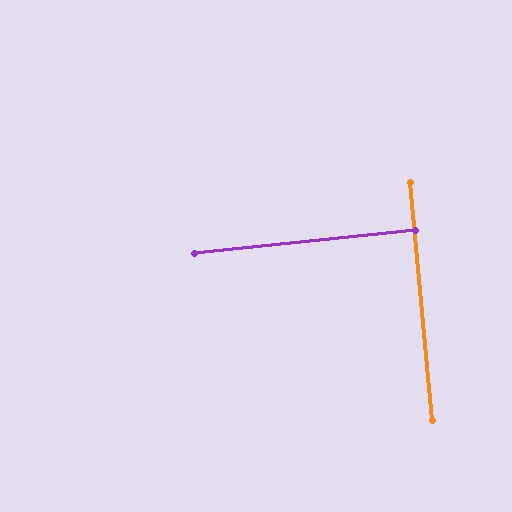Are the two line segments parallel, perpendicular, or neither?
Perpendicular — they meet at approximately 89°.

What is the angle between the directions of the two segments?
Approximately 89 degrees.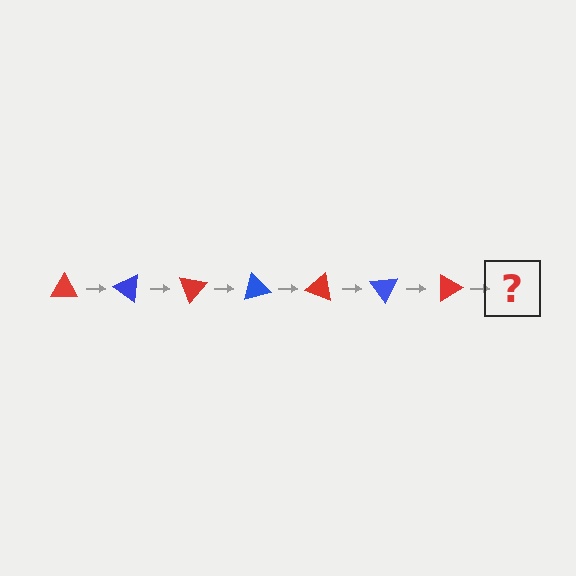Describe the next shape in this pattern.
It should be a blue triangle, rotated 245 degrees from the start.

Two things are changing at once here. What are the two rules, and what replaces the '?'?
The two rules are that it rotates 35 degrees each step and the color cycles through red and blue. The '?' should be a blue triangle, rotated 245 degrees from the start.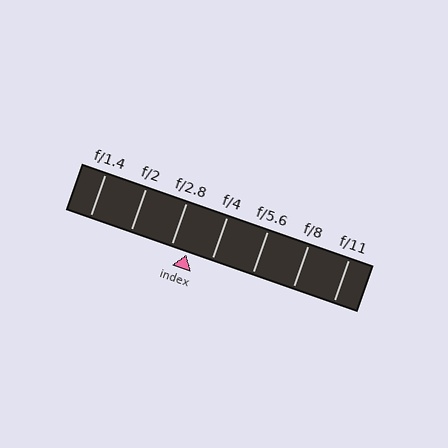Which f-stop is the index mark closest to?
The index mark is closest to f/2.8.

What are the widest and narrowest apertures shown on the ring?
The widest aperture shown is f/1.4 and the narrowest is f/11.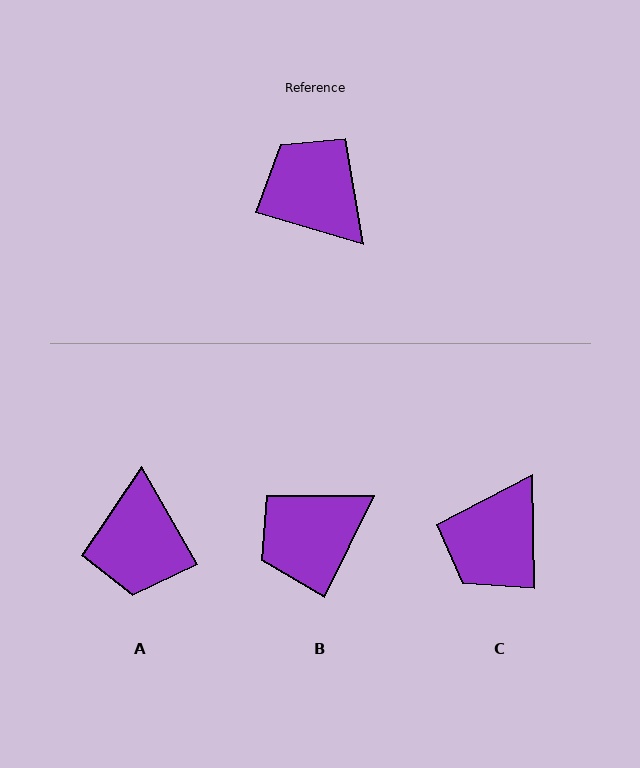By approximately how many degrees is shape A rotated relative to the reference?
Approximately 136 degrees counter-clockwise.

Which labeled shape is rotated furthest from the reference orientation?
A, about 136 degrees away.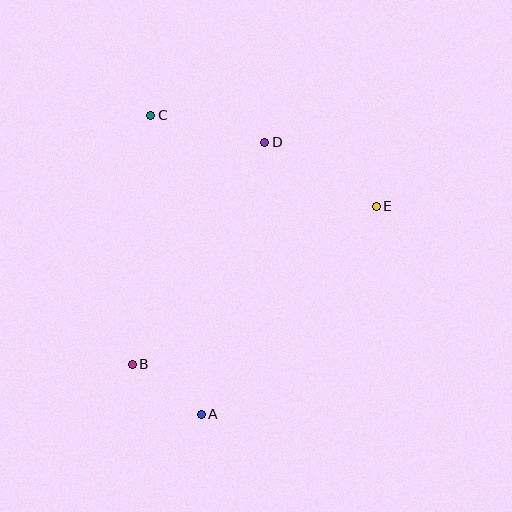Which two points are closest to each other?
Points A and B are closest to each other.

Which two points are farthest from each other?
Points A and C are farthest from each other.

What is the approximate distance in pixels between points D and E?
The distance between D and E is approximately 128 pixels.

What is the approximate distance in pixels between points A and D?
The distance between A and D is approximately 279 pixels.